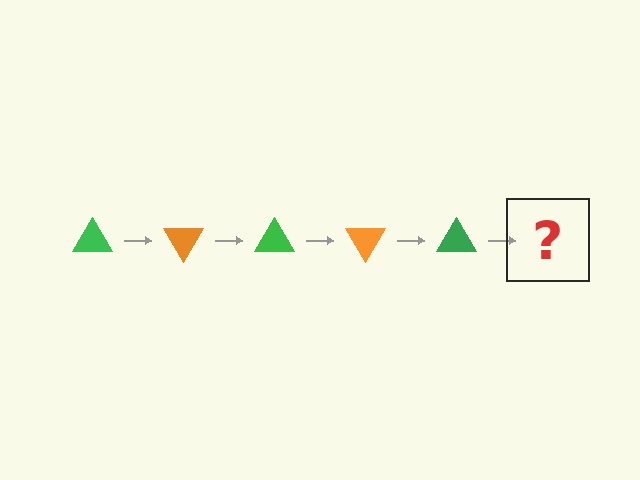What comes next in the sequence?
The next element should be an orange triangle, rotated 300 degrees from the start.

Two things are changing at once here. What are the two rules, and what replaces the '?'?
The two rules are that it rotates 60 degrees each step and the color cycles through green and orange. The '?' should be an orange triangle, rotated 300 degrees from the start.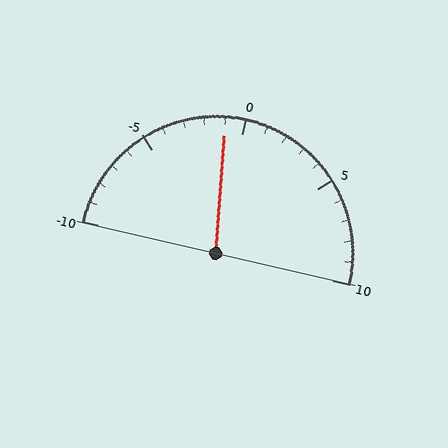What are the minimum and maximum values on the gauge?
The gauge ranges from -10 to 10.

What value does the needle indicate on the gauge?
The needle indicates approximately -1.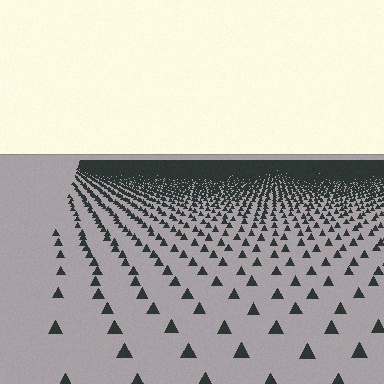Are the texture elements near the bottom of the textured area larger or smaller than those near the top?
Larger. Near the bottom, elements are closer to the viewer and appear at a bigger on-screen size.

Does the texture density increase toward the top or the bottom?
Density increases toward the top.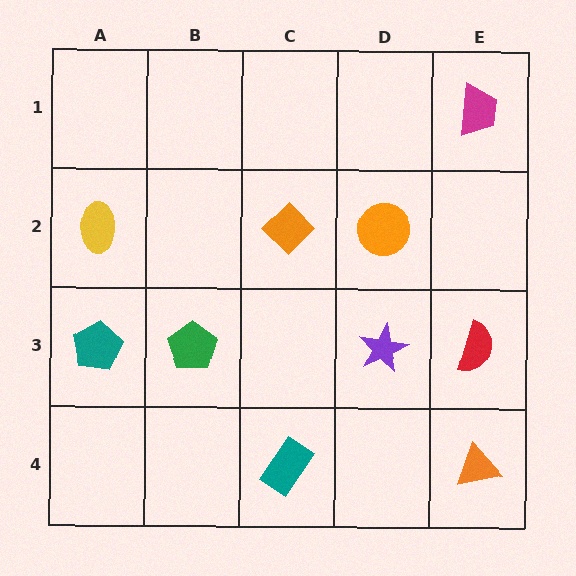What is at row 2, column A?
A yellow ellipse.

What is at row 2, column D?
An orange circle.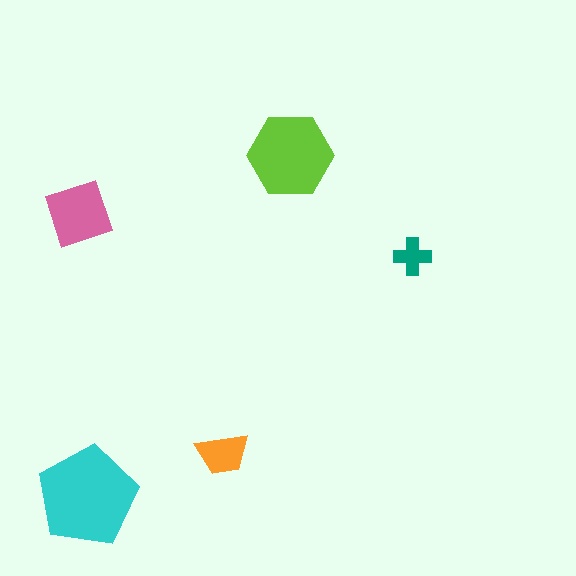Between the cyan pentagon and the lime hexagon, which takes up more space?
The cyan pentagon.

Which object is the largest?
The cyan pentagon.